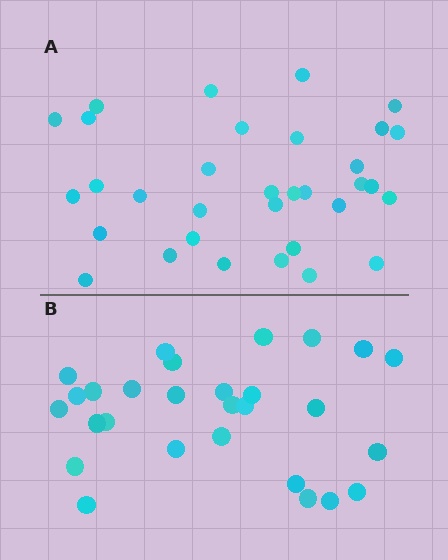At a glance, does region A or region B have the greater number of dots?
Region A (the top region) has more dots.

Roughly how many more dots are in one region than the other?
Region A has about 5 more dots than region B.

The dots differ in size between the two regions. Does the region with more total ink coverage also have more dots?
No. Region B has more total ink coverage because its dots are larger, but region A actually contains more individual dots. Total area can be misleading — the number of items is what matters here.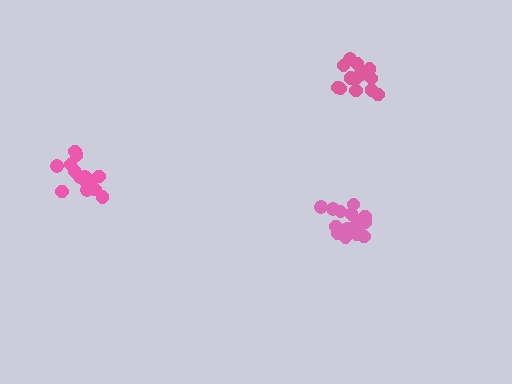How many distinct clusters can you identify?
There are 3 distinct clusters.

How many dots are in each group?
Group 1: 16 dots, Group 2: 14 dots, Group 3: 14 dots (44 total).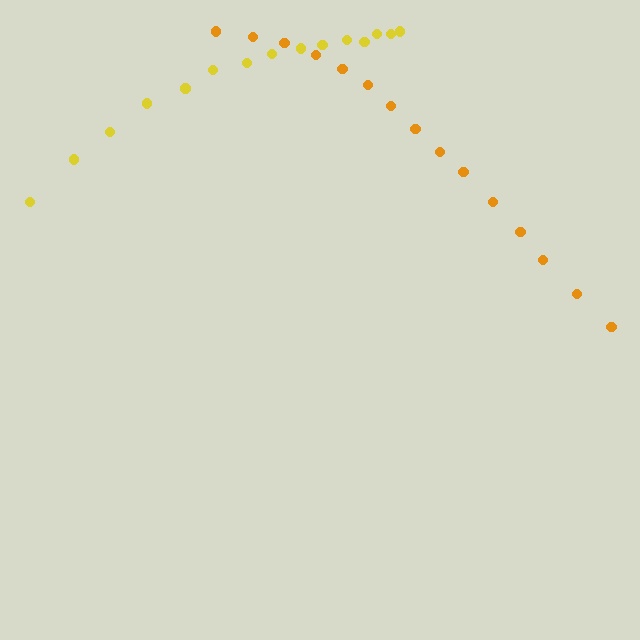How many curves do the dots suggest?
There are 2 distinct paths.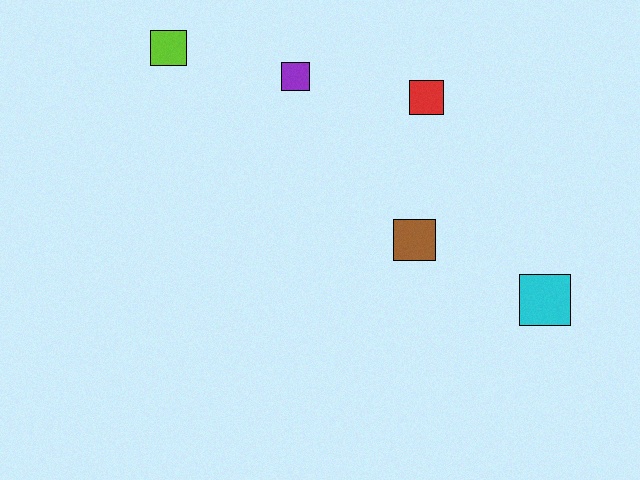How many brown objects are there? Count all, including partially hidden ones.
There is 1 brown object.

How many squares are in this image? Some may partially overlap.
There are 5 squares.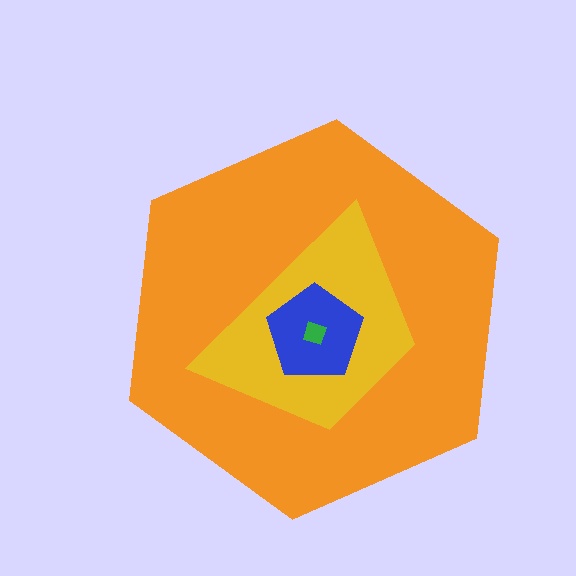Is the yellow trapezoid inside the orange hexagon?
Yes.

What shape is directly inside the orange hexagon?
The yellow trapezoid.